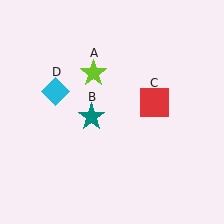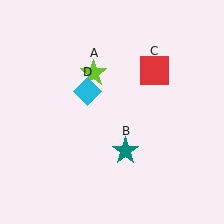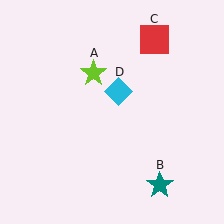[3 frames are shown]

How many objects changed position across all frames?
3 objects changed position: teal star (object B), red square (object C), cyan diamond (object D).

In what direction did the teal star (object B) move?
The teal star (object B) moved down and to the right.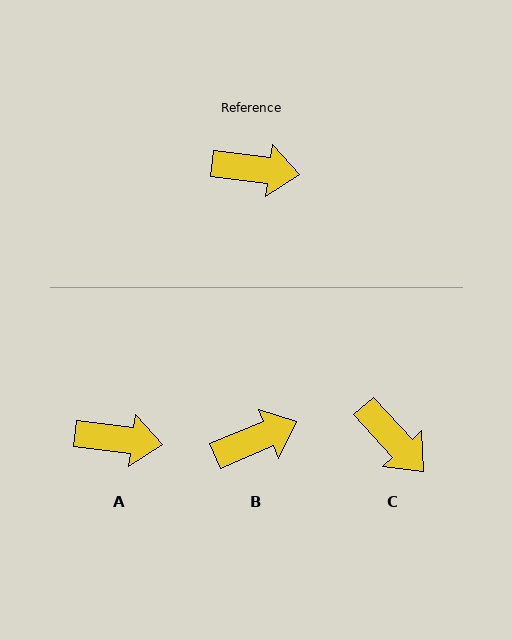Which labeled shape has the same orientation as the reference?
A.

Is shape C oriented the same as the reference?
No, it is off by about 41 degrees.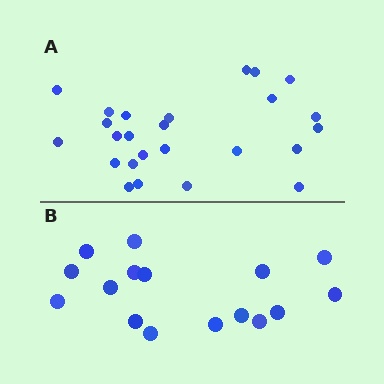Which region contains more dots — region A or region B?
Region A (the top region) has more dots.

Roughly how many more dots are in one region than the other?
Region A has roughly 8 or so more dots than region B.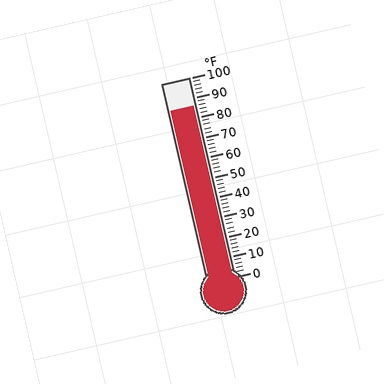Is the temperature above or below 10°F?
The temperature is above 10°F.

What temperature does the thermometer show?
The thermometer shows approximately 86°F.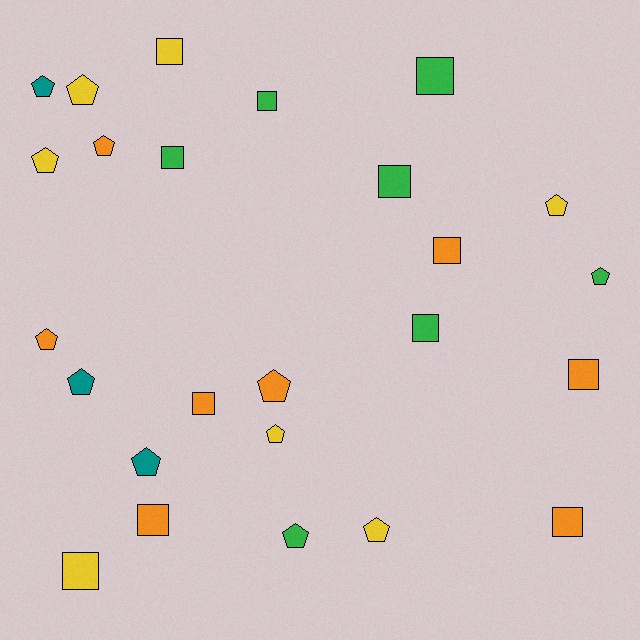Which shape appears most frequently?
Pentagon, with 13 objects.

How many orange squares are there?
There are 5 orange squares.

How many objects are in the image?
There are 25 objects.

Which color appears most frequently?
Orange, with 8 objects.